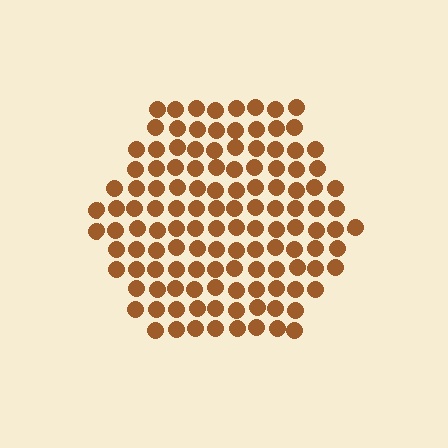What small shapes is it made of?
It is made of small circles.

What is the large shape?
The large shape is a hexagon.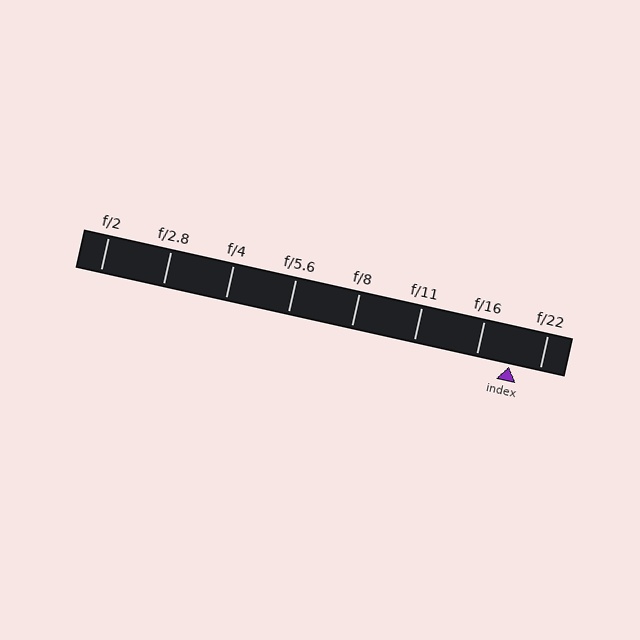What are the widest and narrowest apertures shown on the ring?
The widest aperture shown is f/2 and the narrowest is f/22.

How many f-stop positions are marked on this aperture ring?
There are 8 f-stop positions marked.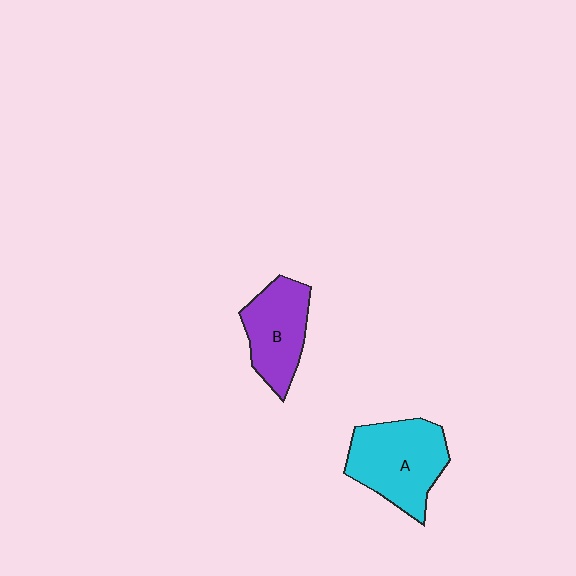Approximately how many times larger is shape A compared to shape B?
Approximately 1.3 times.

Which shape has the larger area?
Shape A (cyan).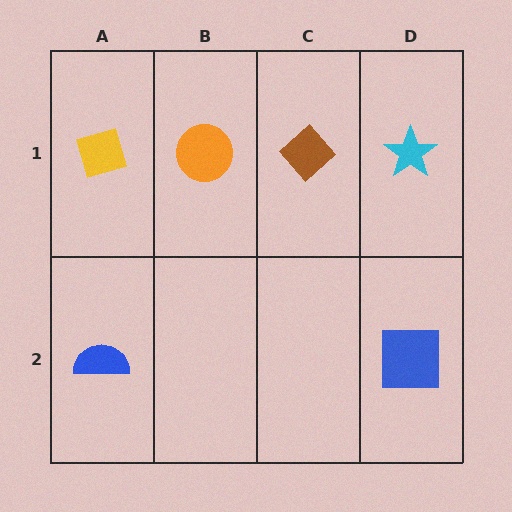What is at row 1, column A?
A yellow diamond.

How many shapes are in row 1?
4 shapes.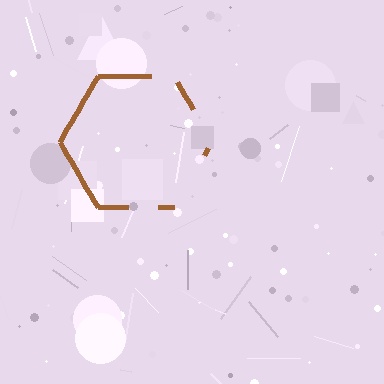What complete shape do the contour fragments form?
The contour fragments form a hexagon.